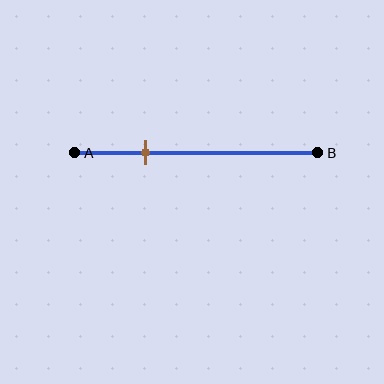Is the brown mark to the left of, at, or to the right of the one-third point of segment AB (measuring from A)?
The brown mark is to the left of the one-third point of segment AB.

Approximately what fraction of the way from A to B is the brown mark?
The brown mark is approximately 30% of the way from A to B.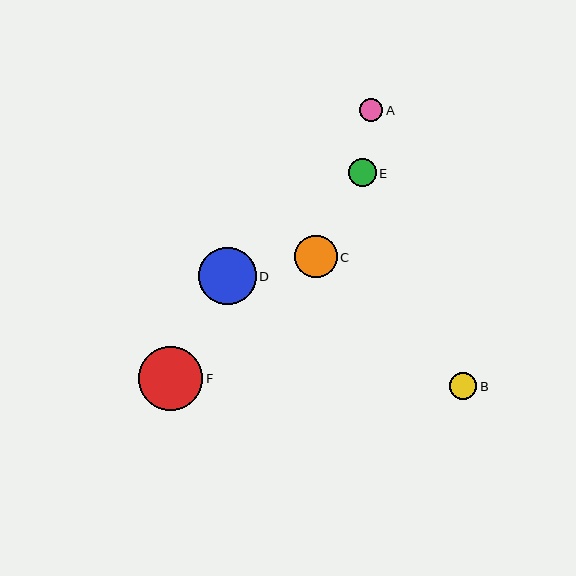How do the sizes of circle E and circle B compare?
Circle E and circle B are approximately the same size.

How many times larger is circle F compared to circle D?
Circle F is approximately 1.1 times the size of circle D.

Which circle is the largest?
Circle F is the largest with a size of approximately 65 pixels.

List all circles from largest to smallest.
From largest to smallest: F, D, C, E, B, A.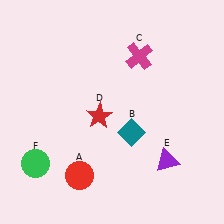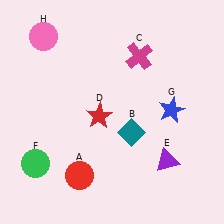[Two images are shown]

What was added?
A blue star (G), a pink circle (H) were added in Image 2.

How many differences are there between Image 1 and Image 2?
There are 2 differences between the two images.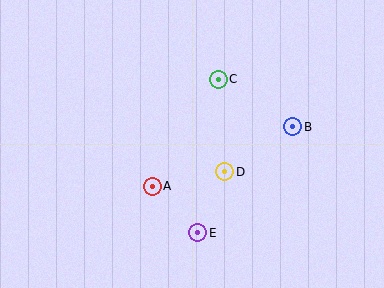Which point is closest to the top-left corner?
Point C is closest to the top-left corner.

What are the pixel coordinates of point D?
Point D is at (225, 172).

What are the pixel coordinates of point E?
Point E is at (198, 233).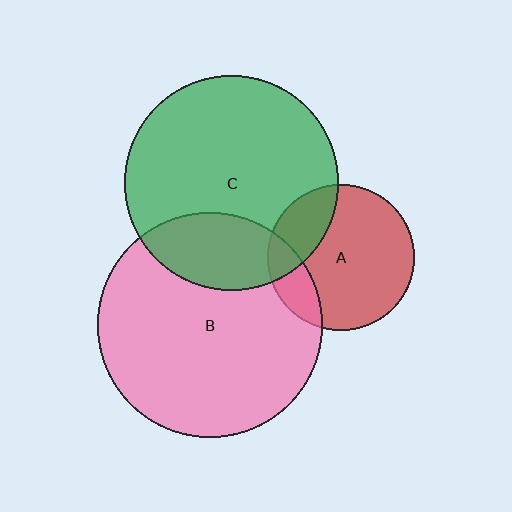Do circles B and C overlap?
Yes.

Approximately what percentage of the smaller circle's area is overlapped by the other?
Approximately 25%.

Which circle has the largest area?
Circle B (pink).